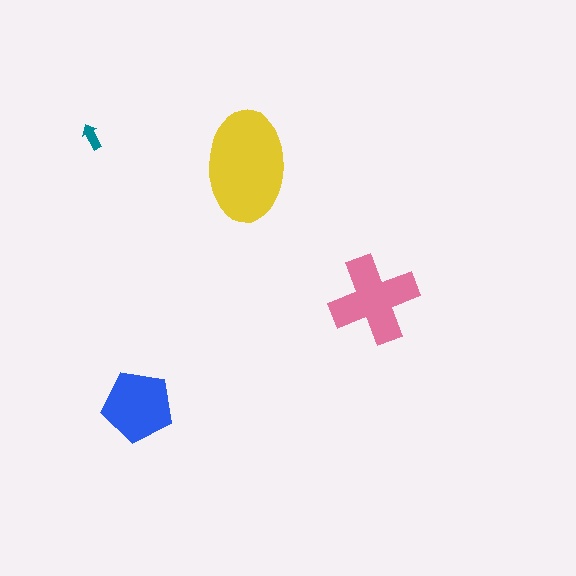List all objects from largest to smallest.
The yellow ellipse, the pink cross, the blue pentagon, the teal arrow.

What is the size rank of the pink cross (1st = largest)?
2nd.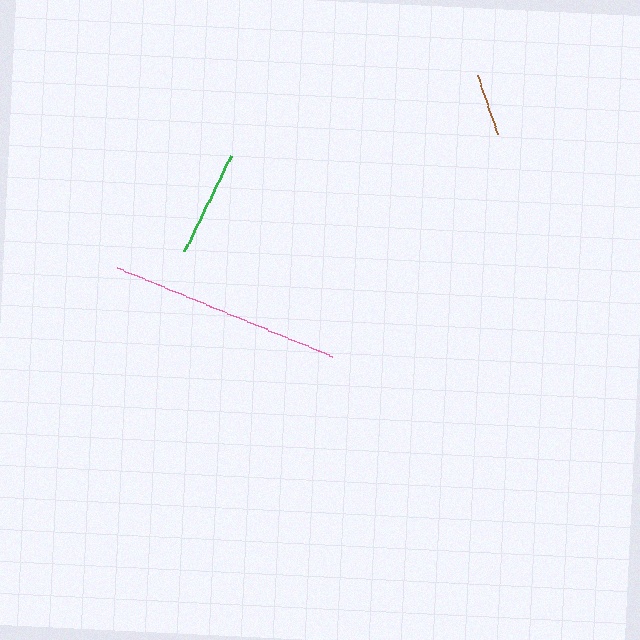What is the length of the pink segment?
The pink segment is approximately 232 pixels long.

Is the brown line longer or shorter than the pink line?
The pink line is longer than the brown line.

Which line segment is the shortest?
The brown line is the shortest at approximately 62 pixels.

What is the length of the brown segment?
The brown segment is approximately 62 pixels long.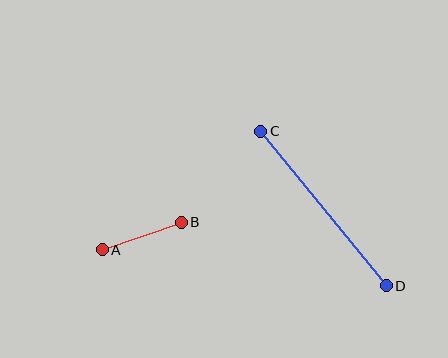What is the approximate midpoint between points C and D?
The midpoint is at approximately (324, 208) pixels.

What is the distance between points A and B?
The distance is approximately 84 pixels.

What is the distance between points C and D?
The distance is approximately 198 pixels.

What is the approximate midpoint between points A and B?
The midpoint is at approximately (142, 236) pixels.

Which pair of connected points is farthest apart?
Points C and D are farthest apart.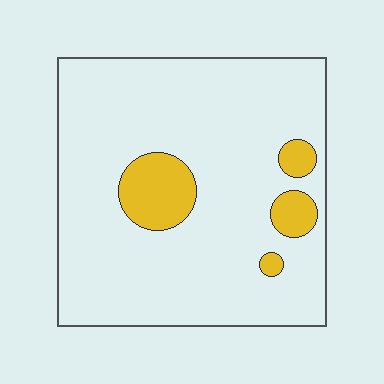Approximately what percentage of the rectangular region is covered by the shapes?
Approximately 10%.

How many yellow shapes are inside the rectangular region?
4.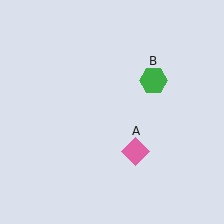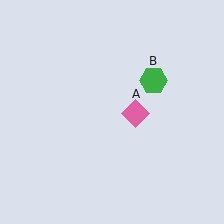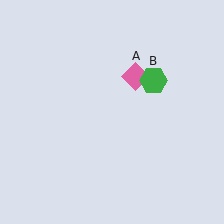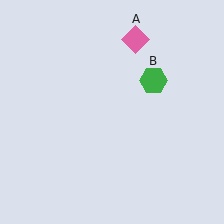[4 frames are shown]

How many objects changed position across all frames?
1 object changed position: pink diamond (object A).